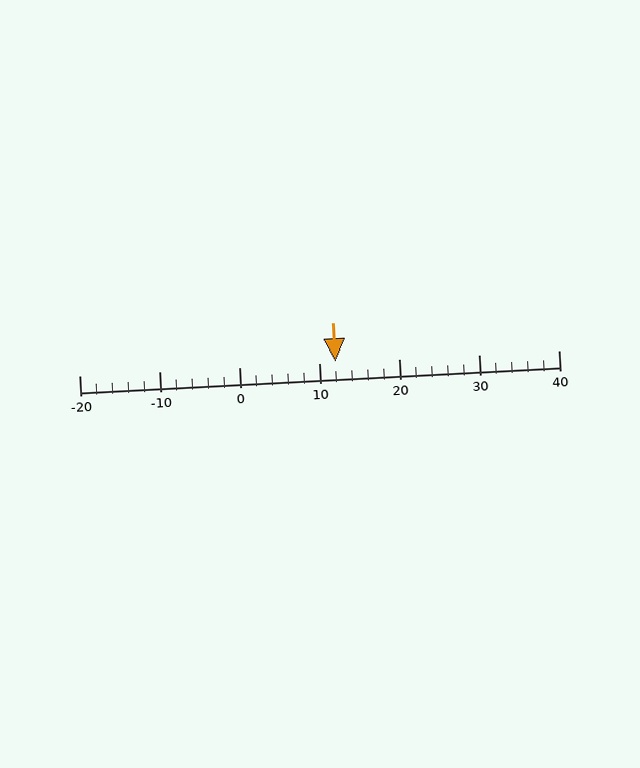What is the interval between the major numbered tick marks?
The major tick marks are spaced 10 units apart.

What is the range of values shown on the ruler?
The ruler shows values from -20 to 40.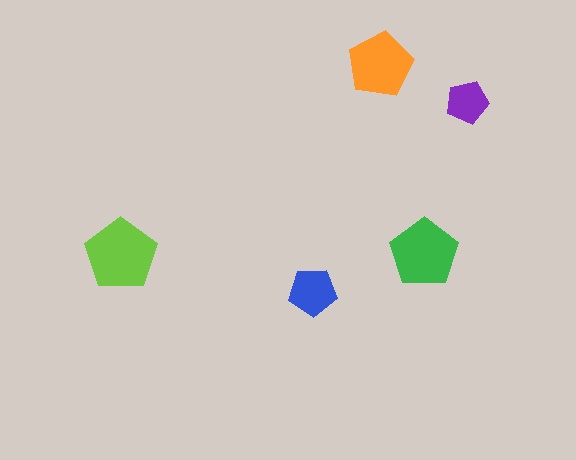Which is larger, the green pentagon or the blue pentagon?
The green one.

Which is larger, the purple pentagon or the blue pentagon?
The blue one.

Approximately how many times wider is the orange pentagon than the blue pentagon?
About 1.5 times wider.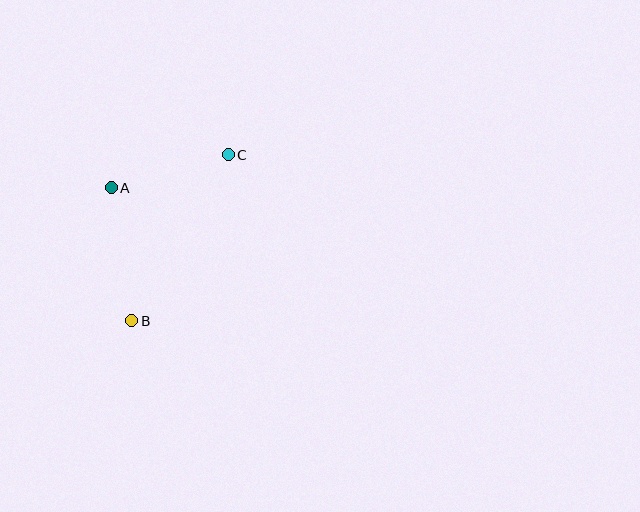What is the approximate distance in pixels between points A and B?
The distance between A and B is approximately 135 pixels.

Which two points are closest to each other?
Points A and C are closest to each other.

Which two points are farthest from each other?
Points B and C are farthest from each other.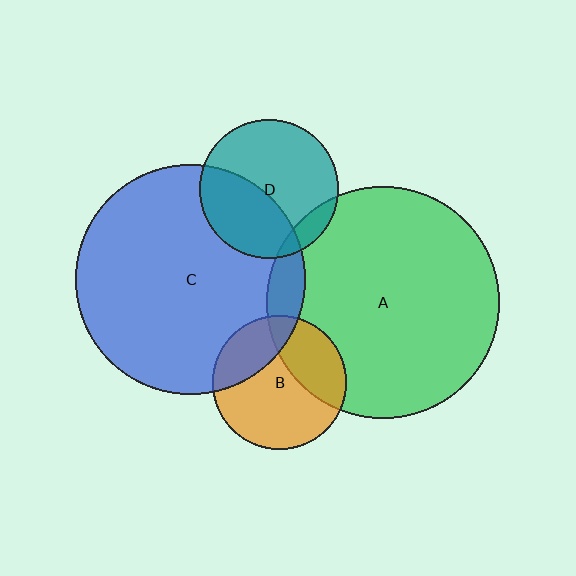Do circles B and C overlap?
Yes.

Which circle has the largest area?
Circle A (green).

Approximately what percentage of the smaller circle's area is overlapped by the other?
Approximately 25%.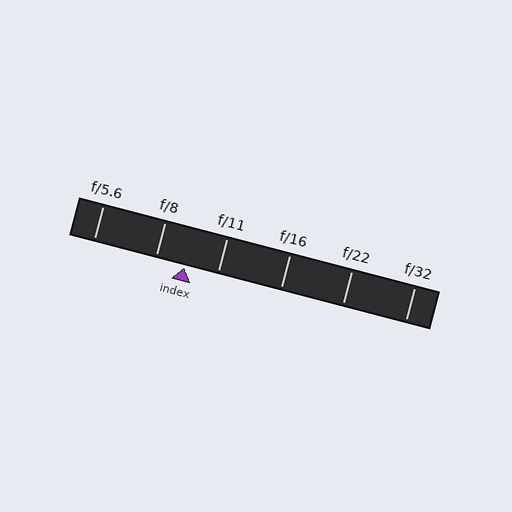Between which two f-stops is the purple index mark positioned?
The index mark is between f/8 and f/11.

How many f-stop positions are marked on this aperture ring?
There are 6 f-stop positions marked.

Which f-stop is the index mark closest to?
The index mark is closest to f/8.